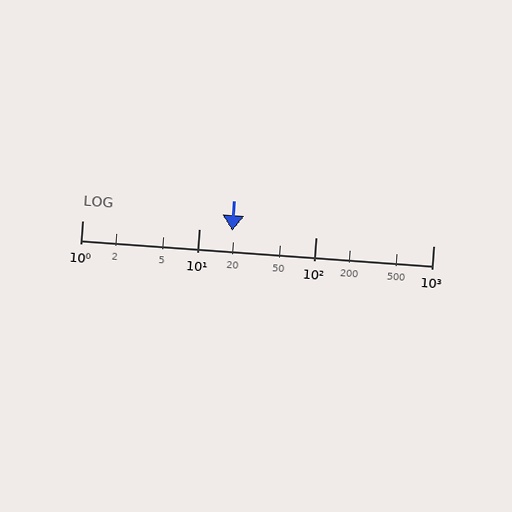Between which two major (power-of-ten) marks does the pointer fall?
The pointer is between 10 and 100.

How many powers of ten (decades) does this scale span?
The scale spans 3 decades, from 1 to 1000.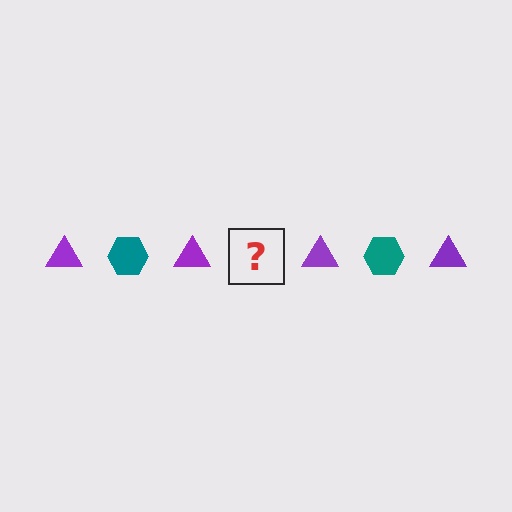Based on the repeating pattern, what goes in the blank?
The blank should be a teal hexagon.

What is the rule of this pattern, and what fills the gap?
The rule is that the pattern alternates between purple triangle and teal hexagon. The gap should be filled with a teal hexagon.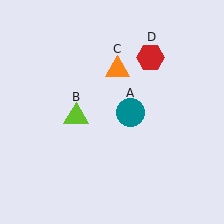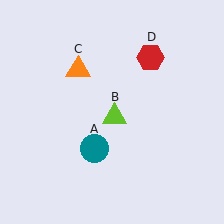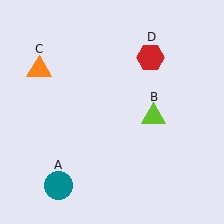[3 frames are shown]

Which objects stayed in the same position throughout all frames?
Red hexagon (object D) remained stationary.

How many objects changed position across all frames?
3 objects changed position: teal circle (object A), lime triangle (object B), orange triangle (object C).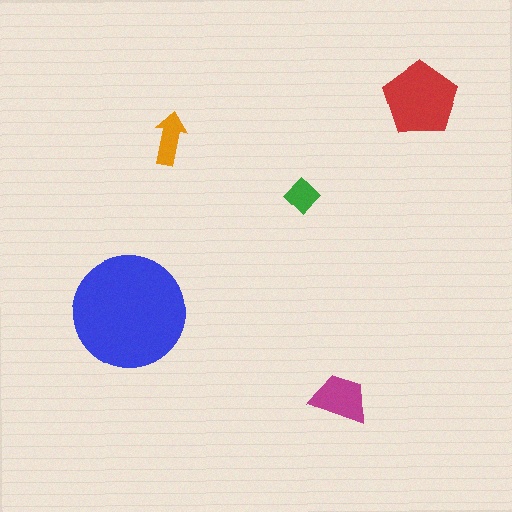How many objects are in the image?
There are 5 objects in the image.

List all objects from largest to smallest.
The blue circle, the red pentagon, the magenta trapezoid, the orange arrow, the green diamond.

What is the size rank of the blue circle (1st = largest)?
1st.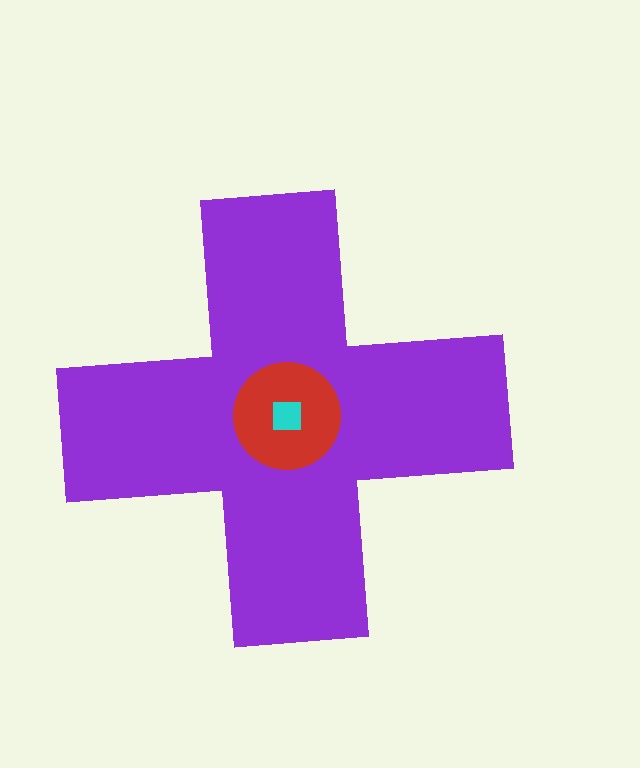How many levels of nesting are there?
3.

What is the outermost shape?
The purple cross.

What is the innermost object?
The cyan square.